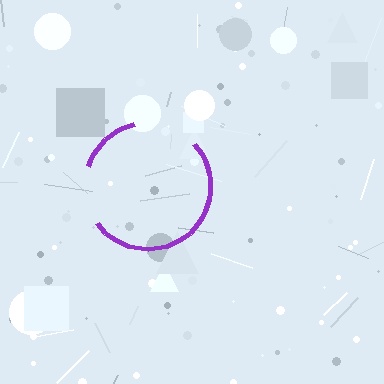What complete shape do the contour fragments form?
The contour fragments form a circle.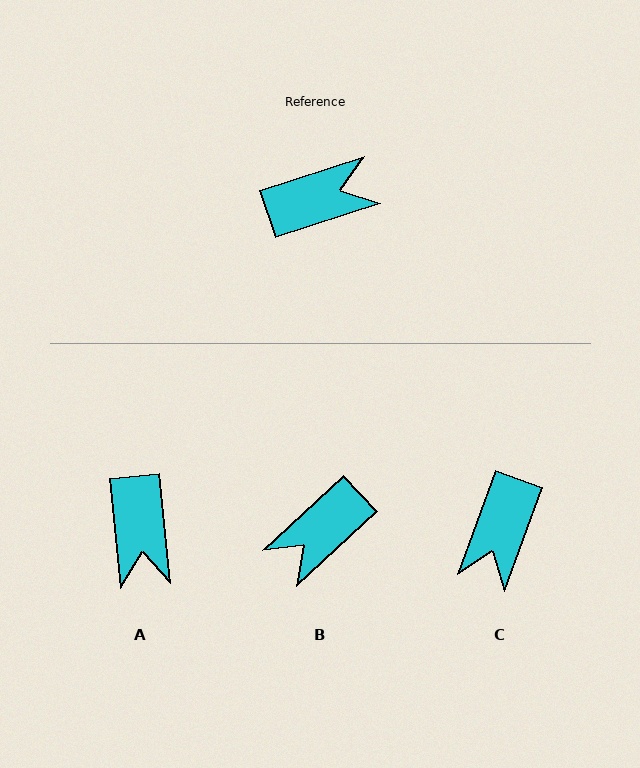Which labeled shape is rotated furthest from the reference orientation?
B, about 155 degrees away.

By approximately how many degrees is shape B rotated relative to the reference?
Approximately 155 degrees clockwise.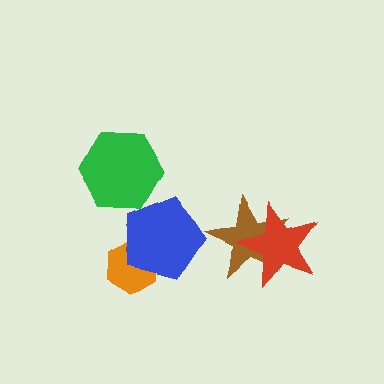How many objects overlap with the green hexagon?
0 objects overlap with the green hexagon.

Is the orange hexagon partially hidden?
Yes, it is partially covered by another shape.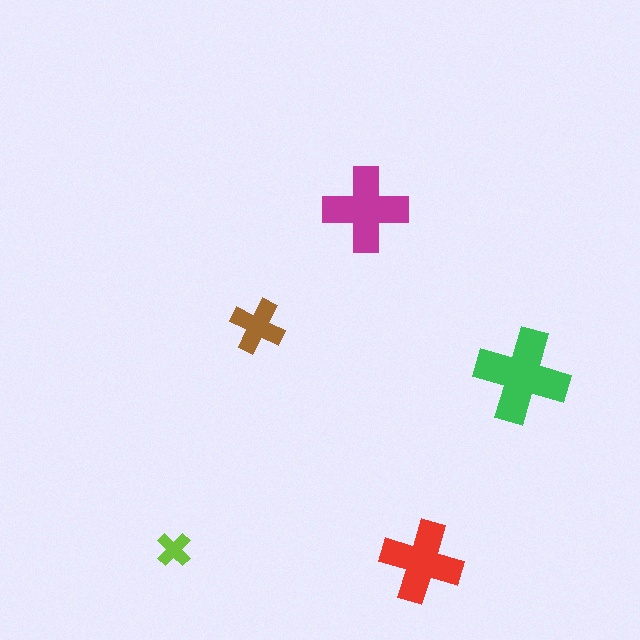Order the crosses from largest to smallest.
the green one, the magenta one, the red one, the brown one, the lime one.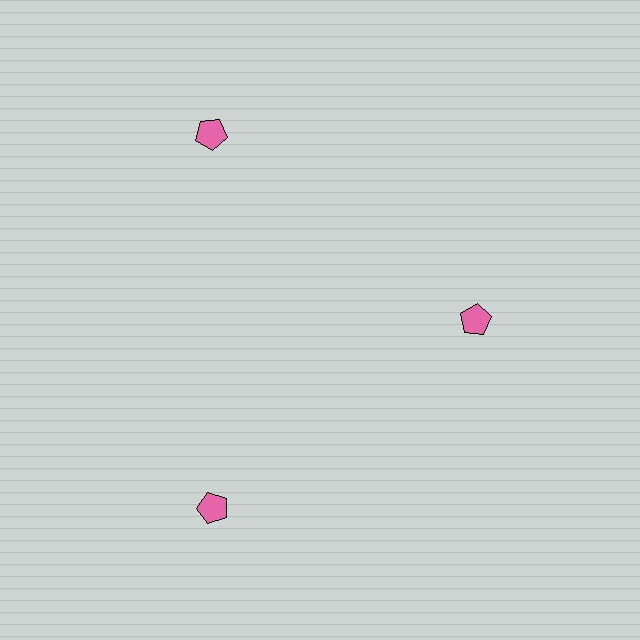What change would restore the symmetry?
The symmetry would be restored by moving it outward, back onto the ring so that all 3 pentagons sit at equal angles and equal distance from the center.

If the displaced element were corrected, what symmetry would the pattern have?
It would have 3-fold rotational symmetry — the pattern would map onto itself every 120 degrees.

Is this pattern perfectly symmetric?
No. The 3 pink pentagons are arranged in a ring, but one element near the 3 o'clock position is pulled inward toward the center, breaking the 3-fold rotational symmetry.